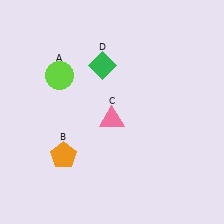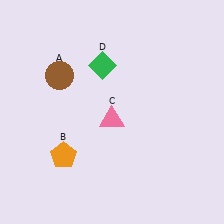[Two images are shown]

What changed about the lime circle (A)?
In Image 1, A is lime. In Image 2, it changed to brown.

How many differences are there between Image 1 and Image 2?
There is 1 difference between the two images.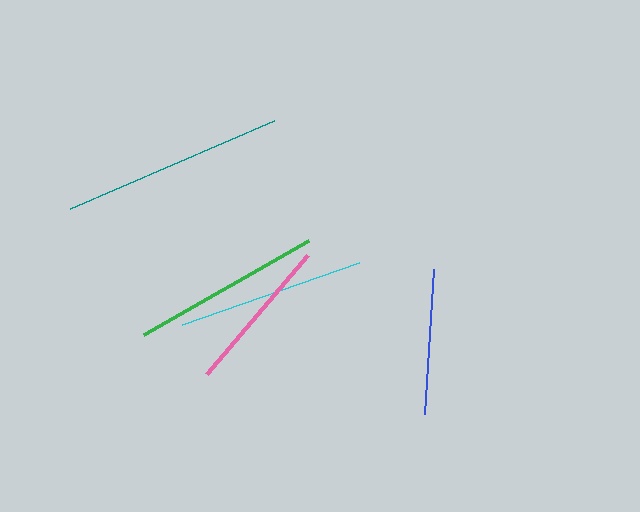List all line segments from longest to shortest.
From longest to shortest: teal, green, cyan, pink, blue.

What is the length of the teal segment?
The teal segment is approximately 222 pixels long.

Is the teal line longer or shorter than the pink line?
The teal line is longer than the pink line.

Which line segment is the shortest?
The blue line is the shortest at approximately 145 pixels.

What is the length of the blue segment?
The blue segment is approximately 145 pixels long.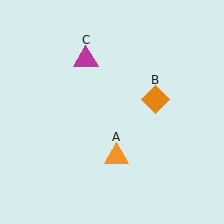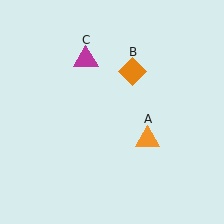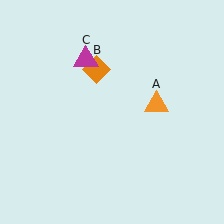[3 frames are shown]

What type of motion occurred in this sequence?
The orange triangle (object A), orange diamond (object B) rotated counterclockwise around the center of the scene.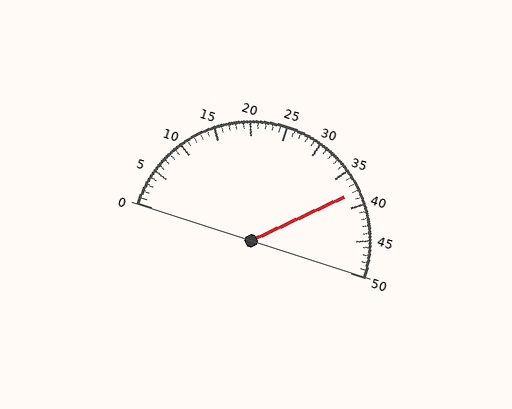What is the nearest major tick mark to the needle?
The nearest major tick mark is 40.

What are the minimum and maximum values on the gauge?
The gauge ranges from 0 to 50.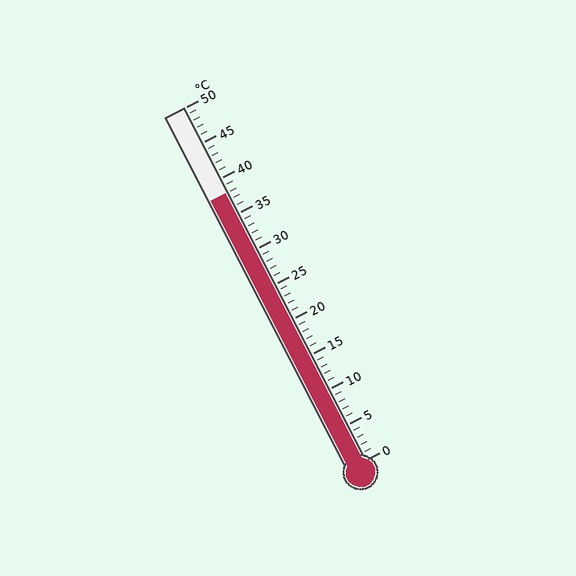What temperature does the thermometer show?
The thermometer shows approximately 38°C.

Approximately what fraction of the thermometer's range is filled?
The thermometer is filled to approximately 75% of its range.